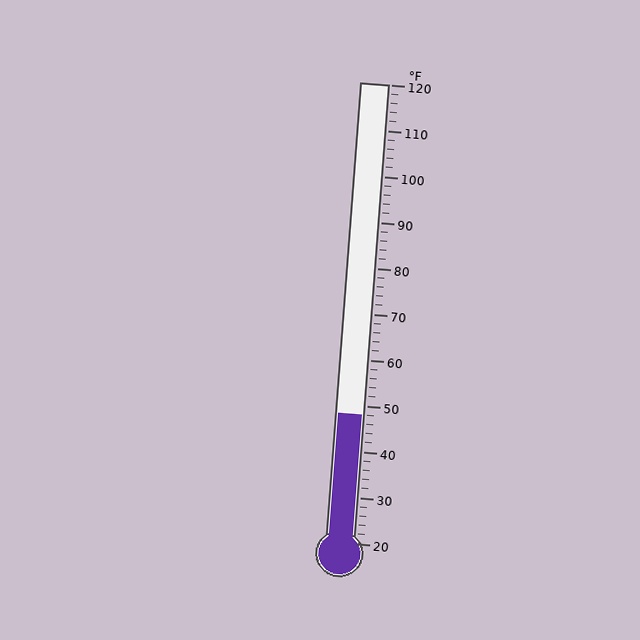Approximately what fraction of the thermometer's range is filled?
The thermometer is filled to approximately 30% of its range.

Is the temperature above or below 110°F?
The temperature is below 110°F.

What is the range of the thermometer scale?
The thermometer scale ranges from 20°F to 120°F.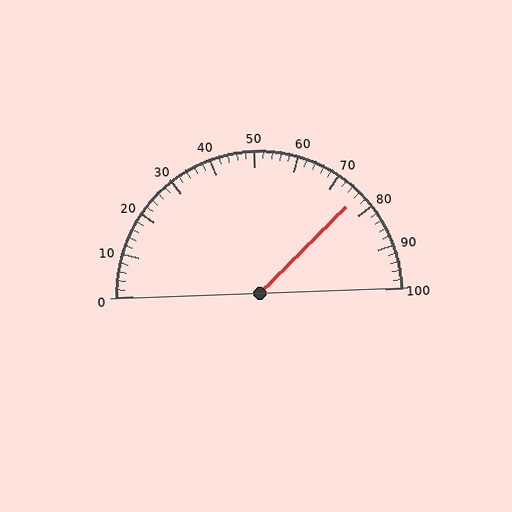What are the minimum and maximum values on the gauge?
The gauge ranges from 0 to 100.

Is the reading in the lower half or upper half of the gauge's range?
The reading is in the upper half of the range (0 to 100).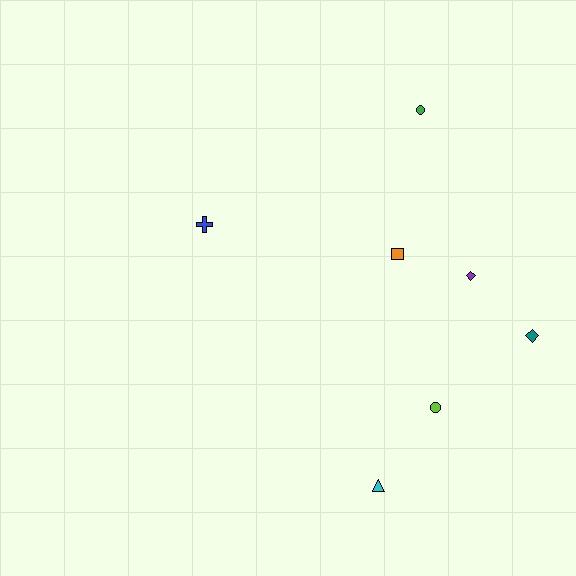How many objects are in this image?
There are 7 objects.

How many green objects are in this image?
There is 1 green object.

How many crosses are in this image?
There is 1 cross.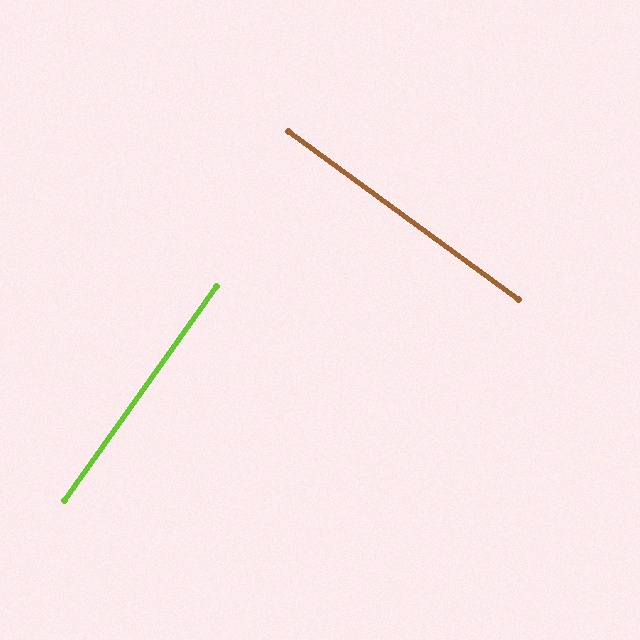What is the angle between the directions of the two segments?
Approximately 89 degrees.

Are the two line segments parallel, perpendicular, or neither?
Perpendicular — they meet at approximately 89°.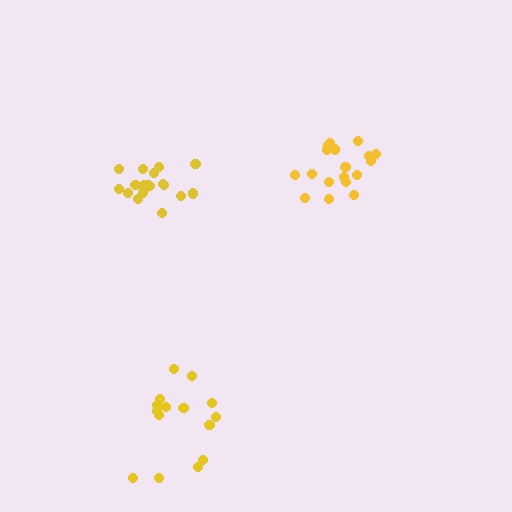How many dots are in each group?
Group 1: 19 dots, Group 2: 15 dots, Group 3: 18 dots (52 total).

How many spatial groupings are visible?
There are 3 spatial groupings.